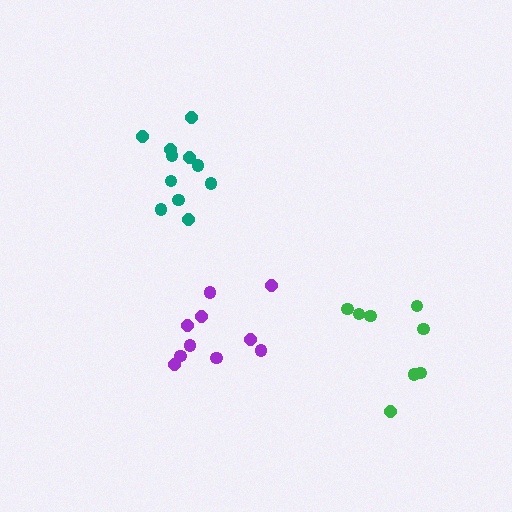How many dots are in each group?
Group 1: 10 dots, Group 2: 11 dots, Group 3: 8 dots (29 total).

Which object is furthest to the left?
The teal cluster is leftmost.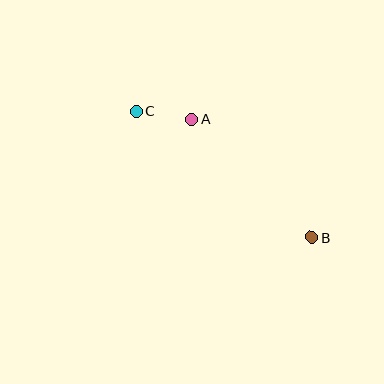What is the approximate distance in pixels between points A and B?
The distance between A and B is approximately 168 pixels.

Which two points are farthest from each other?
Points B and C are farthest from each other.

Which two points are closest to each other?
Points A and C are closest to each other.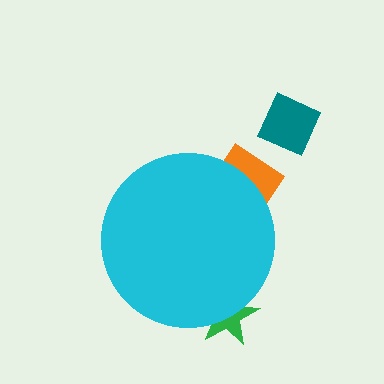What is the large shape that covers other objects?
A cyan circle.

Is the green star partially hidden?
Yes, the green star is partially hidden behind the cyan circle.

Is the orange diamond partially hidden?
Yes, the orange diamond is partially hidden behind the cyan circle.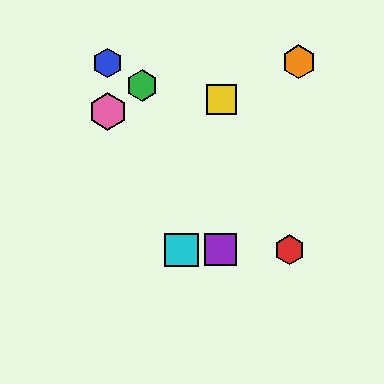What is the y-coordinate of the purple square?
The purple square is at y≈250.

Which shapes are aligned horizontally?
The red hexagon, the purple square, the cyan square are aligned horizontally.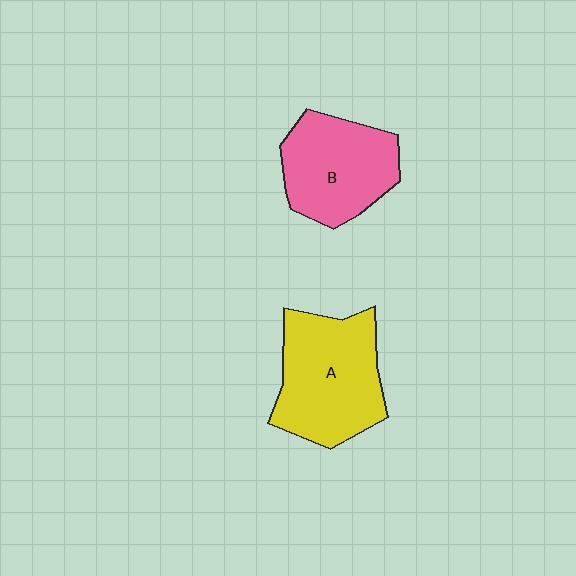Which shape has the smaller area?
Shape B (pink).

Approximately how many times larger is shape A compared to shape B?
Approximately 1.2 times.